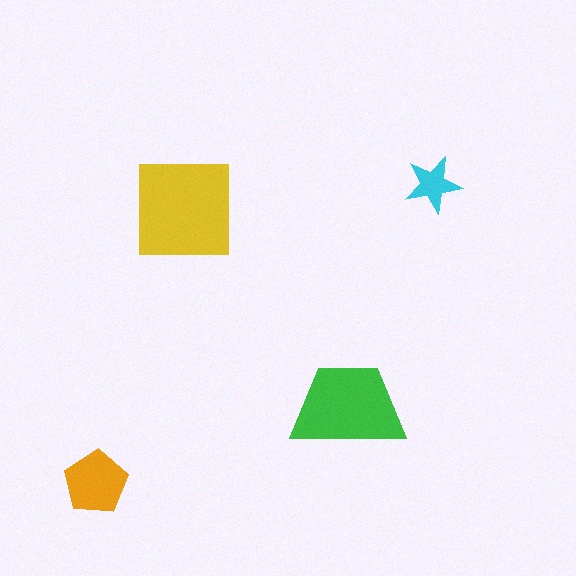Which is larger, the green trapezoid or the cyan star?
The green trapezoid.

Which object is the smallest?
The cyan star.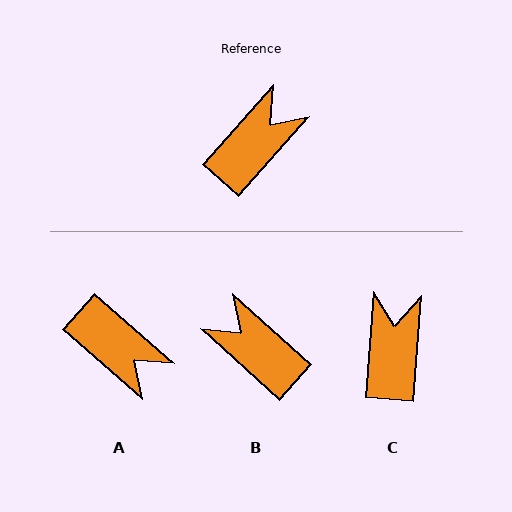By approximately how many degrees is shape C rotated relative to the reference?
Approximately 37 degrees counter-clockwise.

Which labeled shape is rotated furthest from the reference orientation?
A, about 90 degrees away.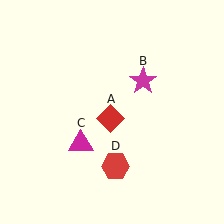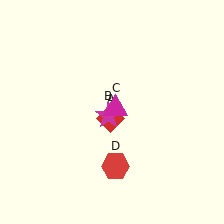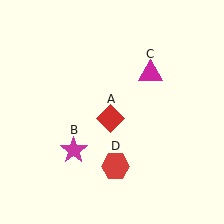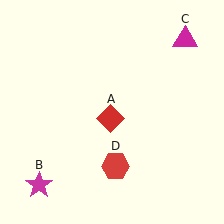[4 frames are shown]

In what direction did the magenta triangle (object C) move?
The magenta triangle (object C) moved up and to the right.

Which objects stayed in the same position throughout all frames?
Red diamond (object A) and red hexagon (object D) remained stationary.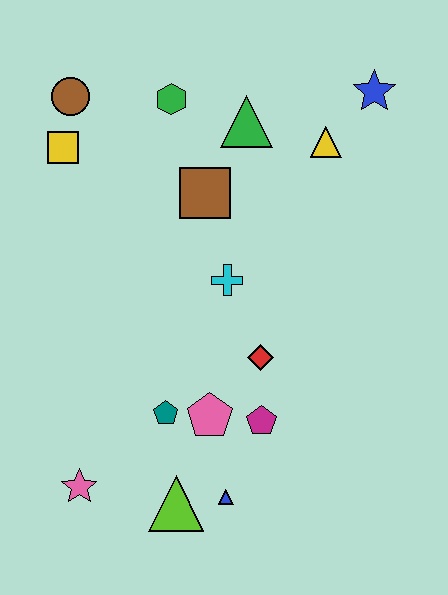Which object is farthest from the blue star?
The pink star is farthest from the blue star.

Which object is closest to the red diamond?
The magenta pentagon is closest to the red diamond.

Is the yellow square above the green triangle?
No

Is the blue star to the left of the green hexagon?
No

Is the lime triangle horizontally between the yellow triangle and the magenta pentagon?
No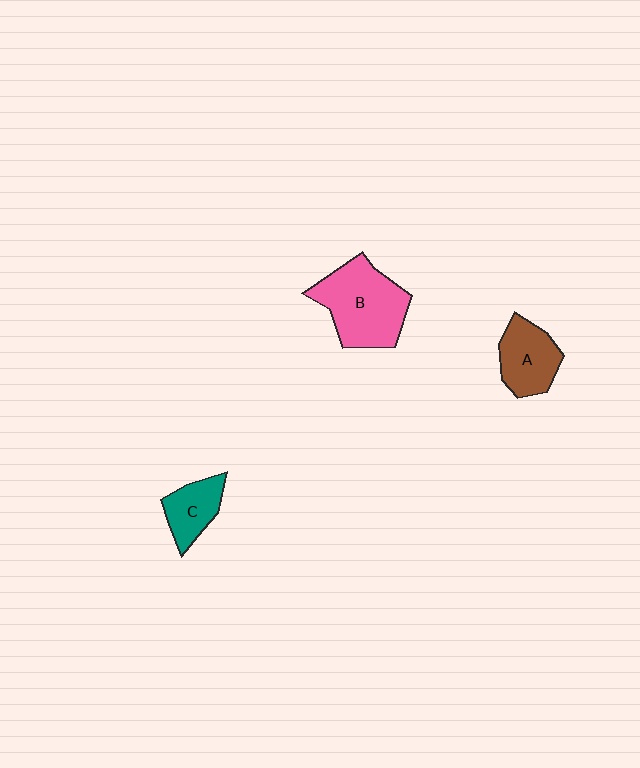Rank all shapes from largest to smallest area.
From largest to smallest: B (pink), A (brown), C (teal).